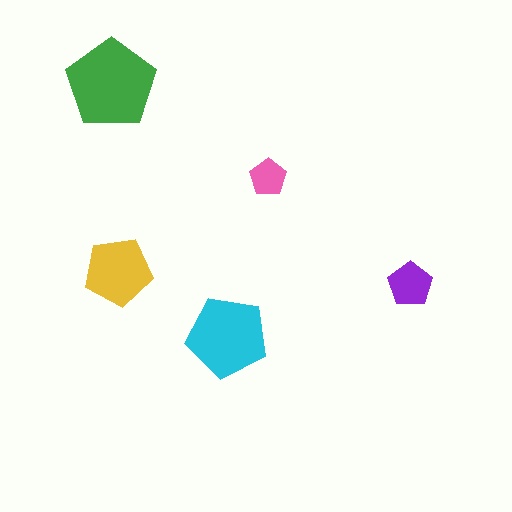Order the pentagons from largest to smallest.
the green one, the cyan one, the yellow one, the purple one, the pink one.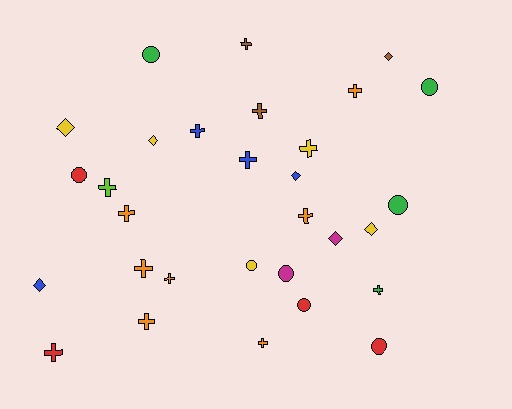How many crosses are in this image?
There are 15 crosses.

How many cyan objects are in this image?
There are no cyan objects.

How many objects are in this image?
There are 30 objects.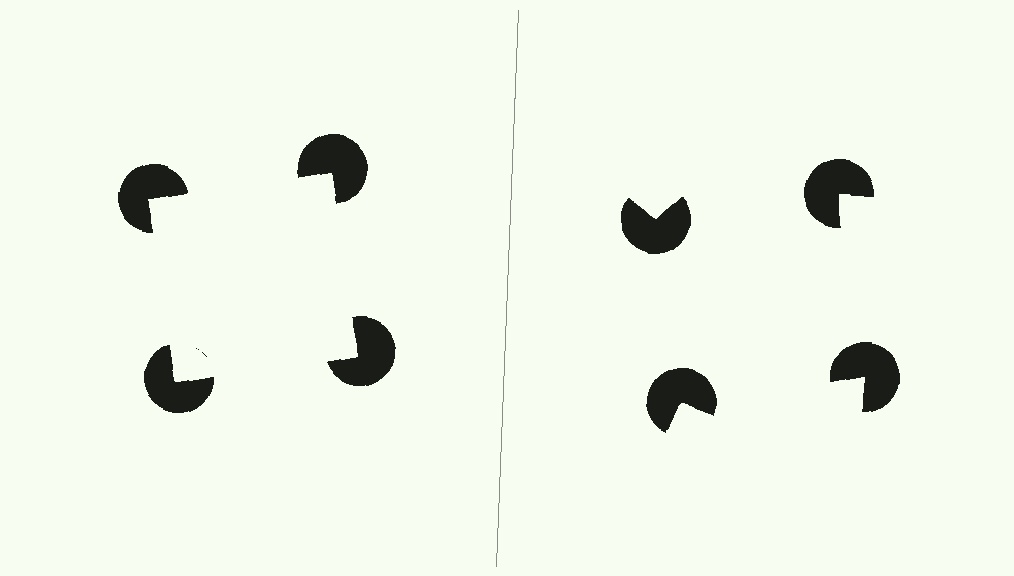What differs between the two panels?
The pac-man discs are positioned identically on both sides; only the wedge orientations differ. On the left they align to a square; on the right they are misaligned.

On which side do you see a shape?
An illusory square appears on the left side. On the right side the wedge cuts are rotated, so no coherent shape forms.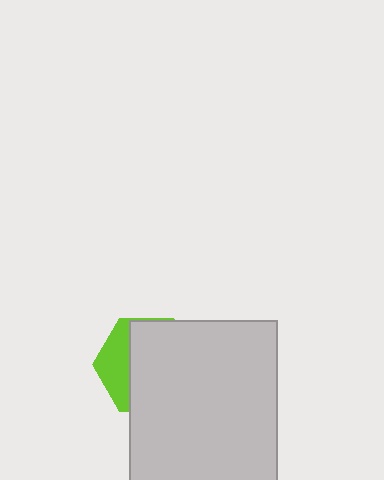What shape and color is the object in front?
The object in front is a light gray rectangle.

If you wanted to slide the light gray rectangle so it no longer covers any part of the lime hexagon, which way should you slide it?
Slide it right — that is the most direct way to separate the two shapes.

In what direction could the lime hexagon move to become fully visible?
The lime hexagon could move left. That would shift it out from behind the light gray rectangle entirely.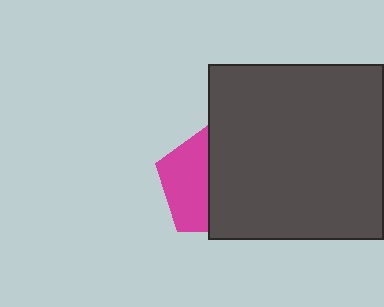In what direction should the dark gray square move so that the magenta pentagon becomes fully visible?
The dark gray square should move right. That is the shortest direction to clear the overlap and leave the magenta pentagon fully visible.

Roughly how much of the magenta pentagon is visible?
A small part of it is visible (roughly 43%).